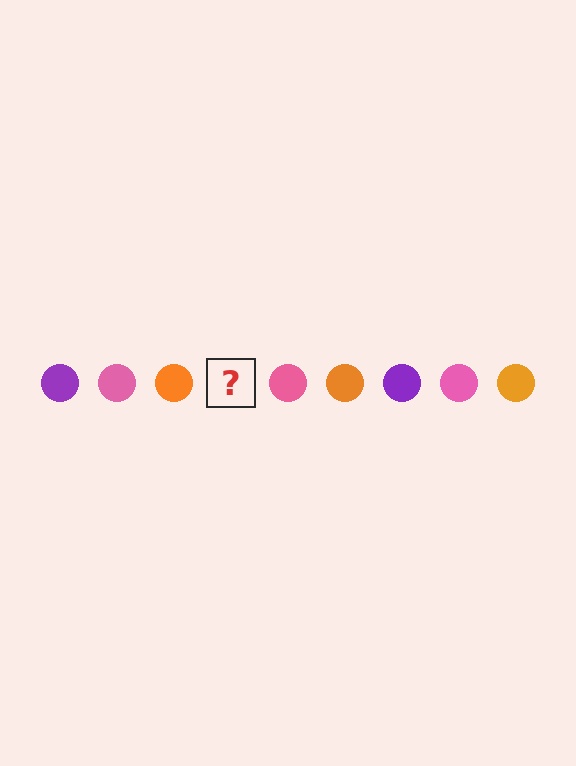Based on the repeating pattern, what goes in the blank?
The blank should be a purple circle.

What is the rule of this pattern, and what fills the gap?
The rule is that the pattern cycles through purple, pink, orange circles. The gap should be filled with a purple circle.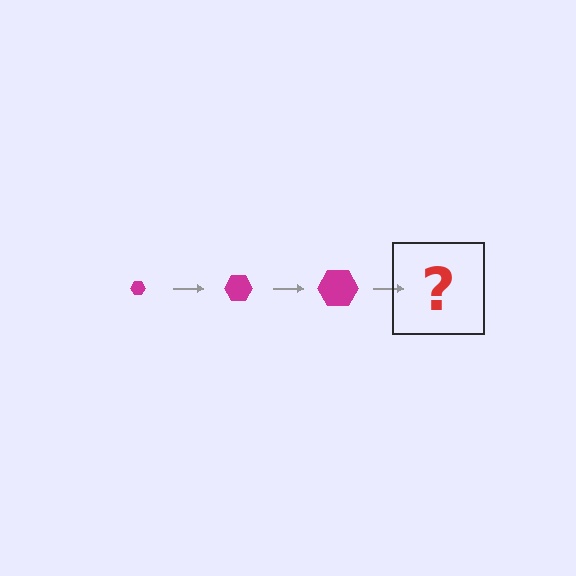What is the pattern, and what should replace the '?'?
The pattern is that the hexagon gets progressively larger each step. The '?' should be a magenta hexagon, larger than the previous one.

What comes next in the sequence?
The next element should be a magenta hexagon, larger than the previous one.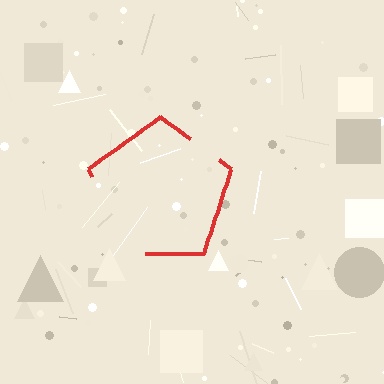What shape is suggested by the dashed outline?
The dashed outline suggests a pentagon.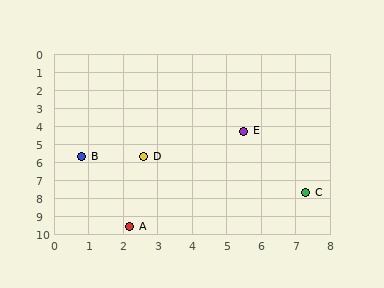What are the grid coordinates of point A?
Point A is at approximately (2.2, 9.6).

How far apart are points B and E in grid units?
Points B and E are about 4.9 grid units apart.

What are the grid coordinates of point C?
Point C is at approximately (7.3, 7.7).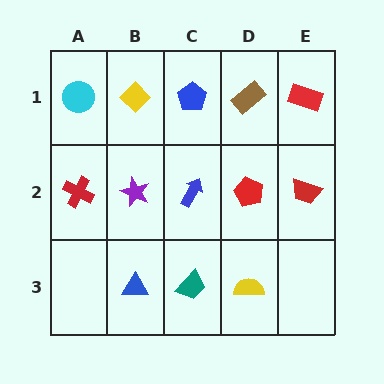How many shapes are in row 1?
5 shapes.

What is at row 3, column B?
A blue triangle.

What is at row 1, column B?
A yellow diamond.